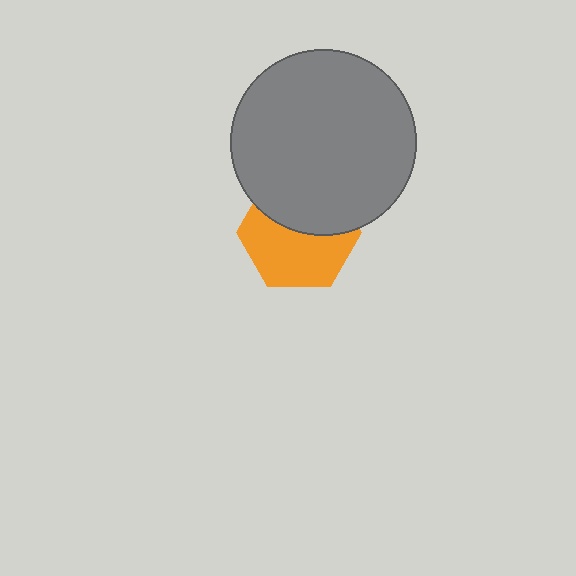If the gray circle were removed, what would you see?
You would see the complete orange hexagon.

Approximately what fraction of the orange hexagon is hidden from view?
Roughly 44% of the orange hexagon is hidden behind the gray circle.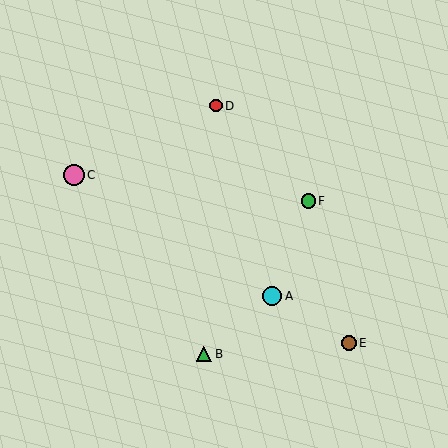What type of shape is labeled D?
Shape D is a red circle.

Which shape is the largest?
The pink circle (labeled C) is the largest.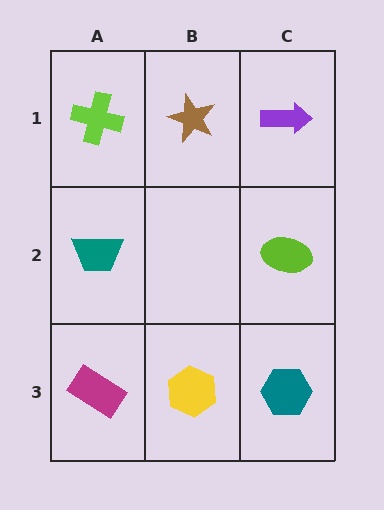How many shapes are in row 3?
3 shapes.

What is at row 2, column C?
A lime ellipse.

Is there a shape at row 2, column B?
No, that cell is empty.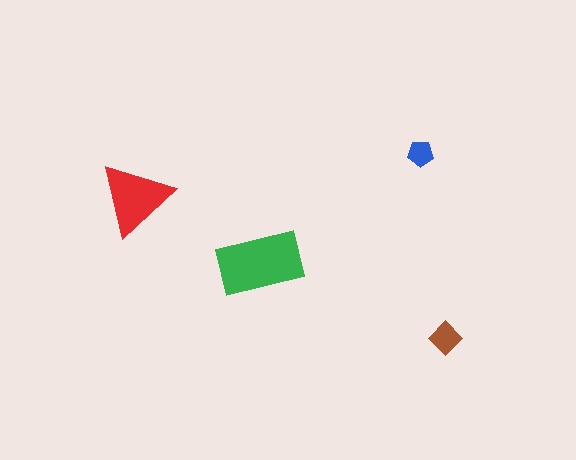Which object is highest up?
The blue pentagon is topmost.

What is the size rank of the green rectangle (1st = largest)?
1st.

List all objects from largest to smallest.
The green rectangle, the red triangle, the brown diamond, the blue pentagon.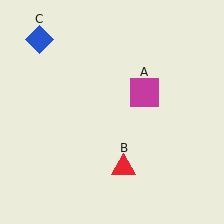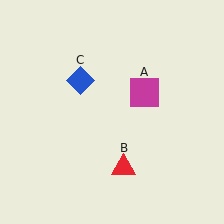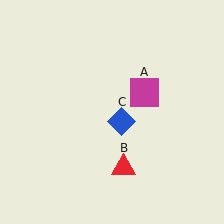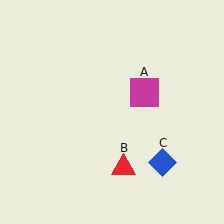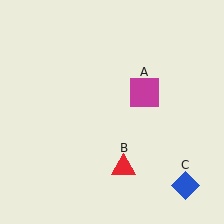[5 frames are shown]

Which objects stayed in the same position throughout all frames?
Magenta square (object A) and red triangle (object B) remained stationary.